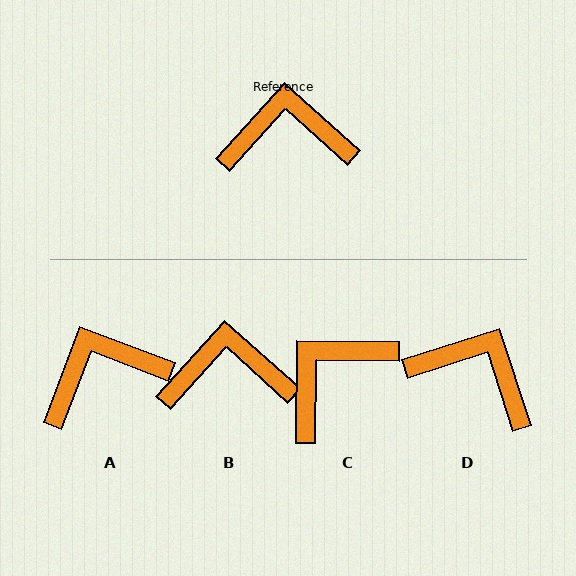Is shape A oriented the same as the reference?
No, it is off by about 21 degrees.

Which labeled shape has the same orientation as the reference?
B.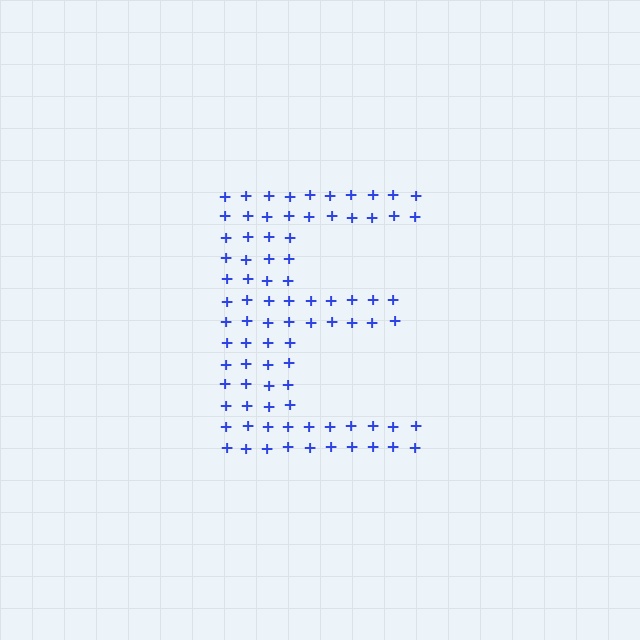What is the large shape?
The large shape is the letter E.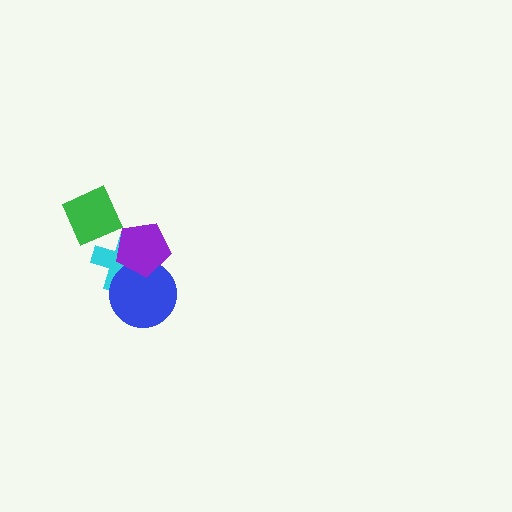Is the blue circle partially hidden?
Yes, it is partially covered by another shape.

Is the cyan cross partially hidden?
Yes, it is partially covered by another shape.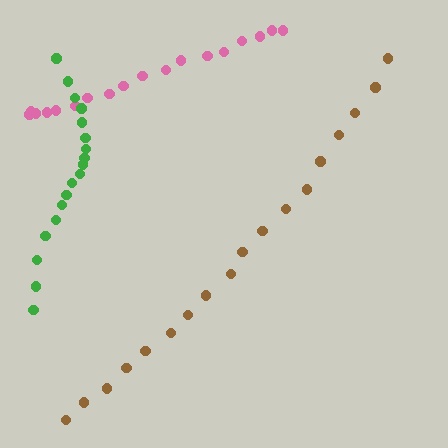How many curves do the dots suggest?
There are 3 distinct paths.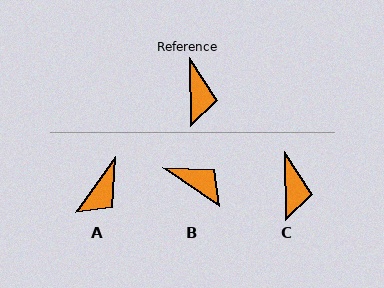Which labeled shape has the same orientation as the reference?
C.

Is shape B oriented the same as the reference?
No, it is off by about 55 degrees.